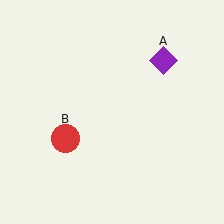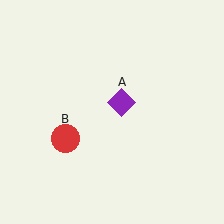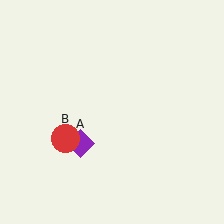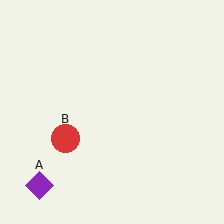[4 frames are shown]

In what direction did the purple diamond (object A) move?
The purple diamond (object A) moved down and to the left.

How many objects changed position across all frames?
1 object changed position: purple diamond (object A).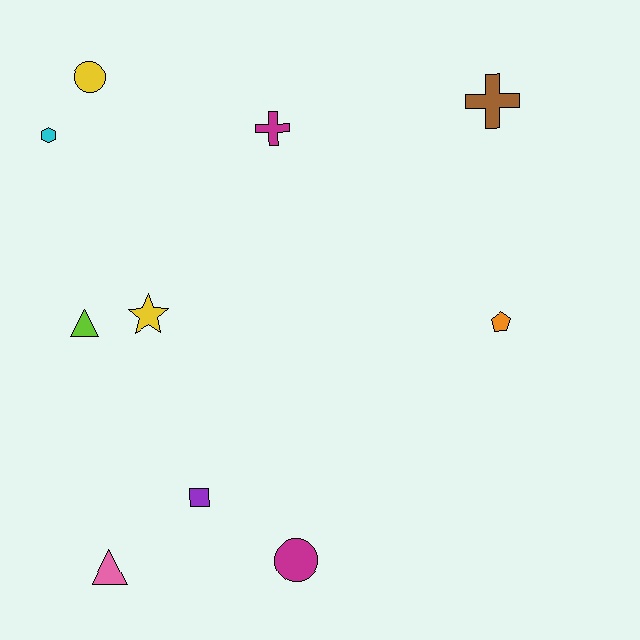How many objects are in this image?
There are 10 objects.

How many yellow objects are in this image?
There are 2 yellow objects.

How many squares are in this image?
There is 1 square.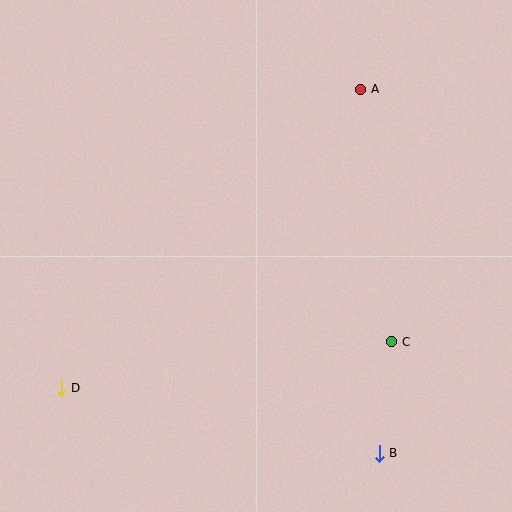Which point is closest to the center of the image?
Point C at (392, 342) is closest to the center.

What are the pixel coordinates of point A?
Point A is at (361, 89).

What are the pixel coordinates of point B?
Point B is at (379, 453).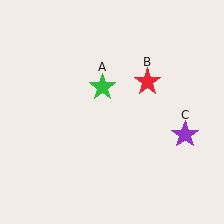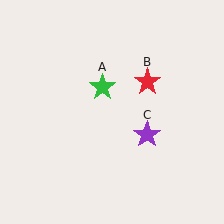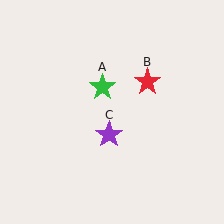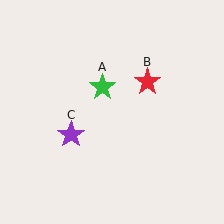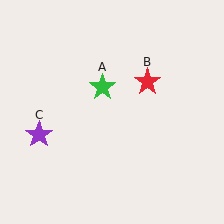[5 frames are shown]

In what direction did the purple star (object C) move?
The purple star (object C) moved left.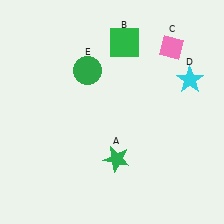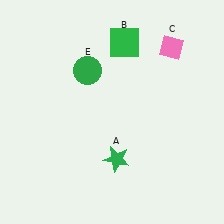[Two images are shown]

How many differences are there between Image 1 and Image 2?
There is 1 difference between the two images.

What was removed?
The cyan star (D) was removed in Image 2.